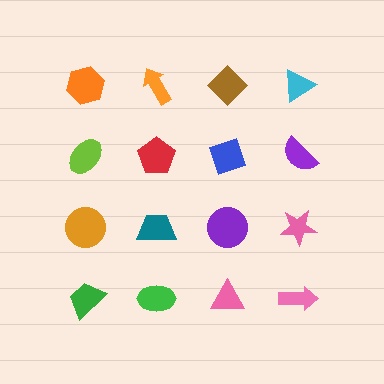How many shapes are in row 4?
4 shapes.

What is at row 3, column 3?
A purple circle.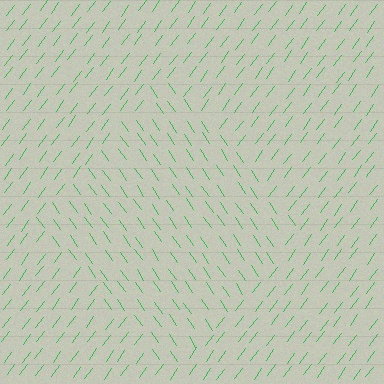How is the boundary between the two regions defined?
The boundary is defined purely by a change in line orientation (approximately 71 degrees difference). All lines are the same color and thickness.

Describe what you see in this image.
The image is filled with small green line segments. A diamond region in the image has lines oriented differently from the surrounding lines, creating a visible texture boundary.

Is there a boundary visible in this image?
Yes, there is a texture boundary formed by a change in line orientation.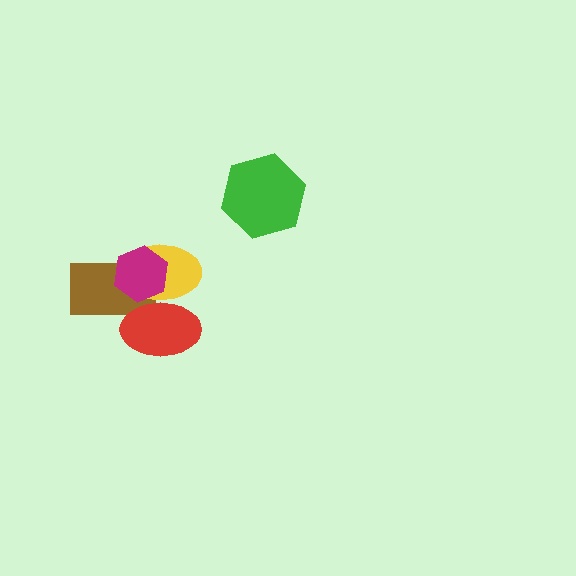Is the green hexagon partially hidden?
No, no other shape covers it.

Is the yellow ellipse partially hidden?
Yes, it is partially covered by another shape.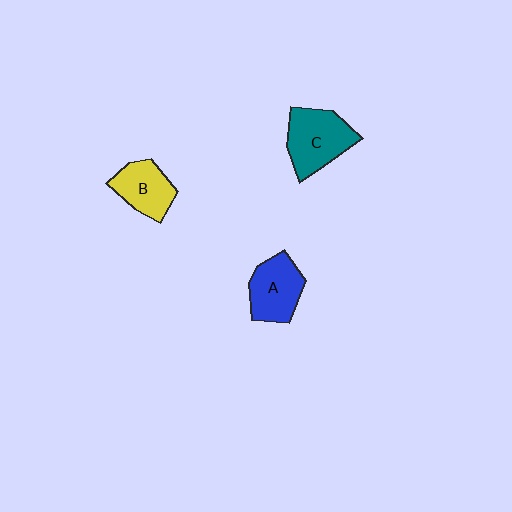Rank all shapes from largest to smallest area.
From largest to smallest: C (teal), A (blue), B (yellow).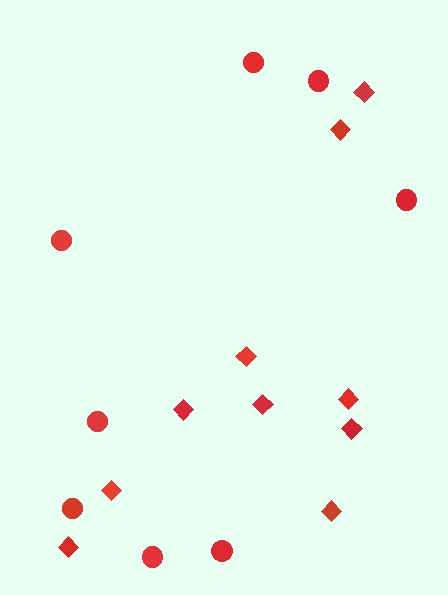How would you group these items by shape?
There are 2 groups: one group of diamonds (10) and one group of circles (8).